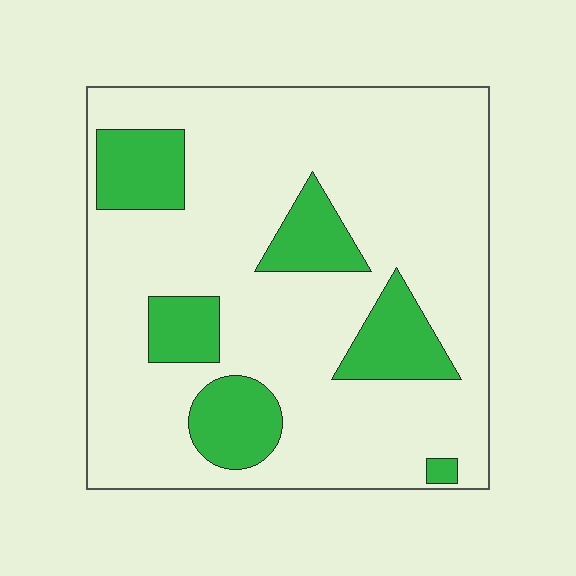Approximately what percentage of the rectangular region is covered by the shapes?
Approximately 20%.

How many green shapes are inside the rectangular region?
6.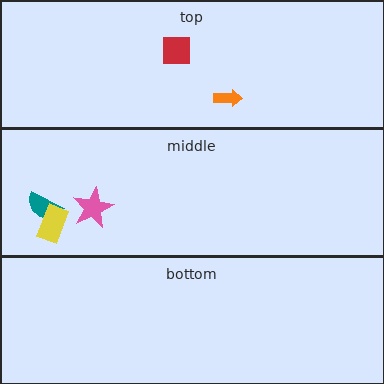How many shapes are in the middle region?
3.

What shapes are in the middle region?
The teal semicircle, the pink star, the yellow rectangle.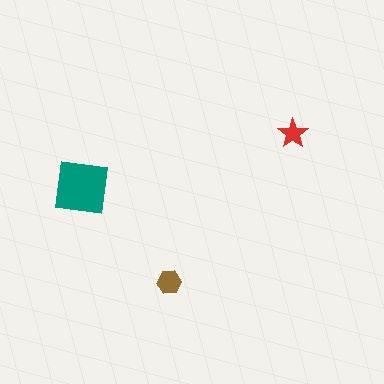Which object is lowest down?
The brown hexagon is bottommost.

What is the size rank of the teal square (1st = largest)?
1st.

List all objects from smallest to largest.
The red star, the brown hexagon, the teal square.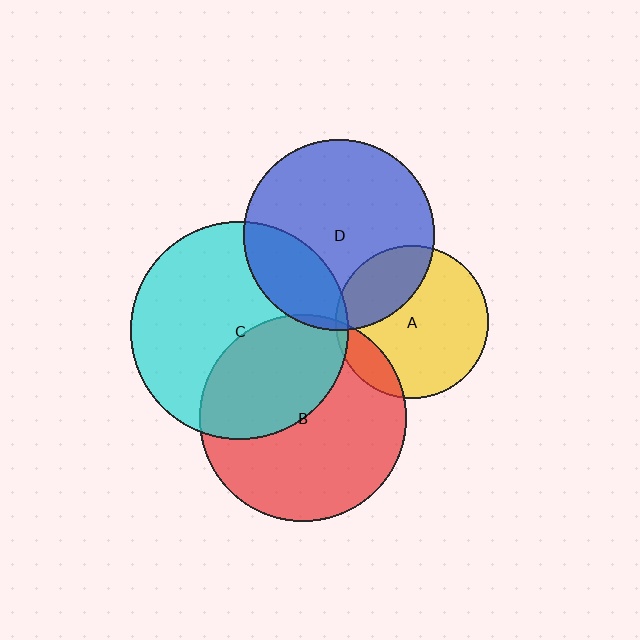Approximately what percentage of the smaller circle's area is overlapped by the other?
Approximately 25%.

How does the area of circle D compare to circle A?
Approximately 1.6 times.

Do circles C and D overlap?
Yes.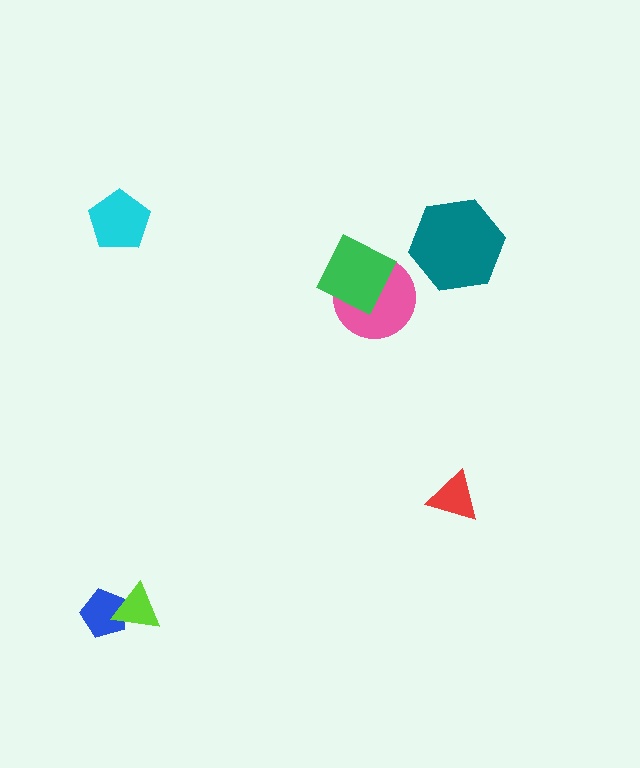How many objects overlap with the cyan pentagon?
0 objects overlap with the cyan pentagon.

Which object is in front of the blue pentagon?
The lime triangle is in front of the blue pentagon.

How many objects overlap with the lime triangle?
1 object overlaps with the lime triangle.